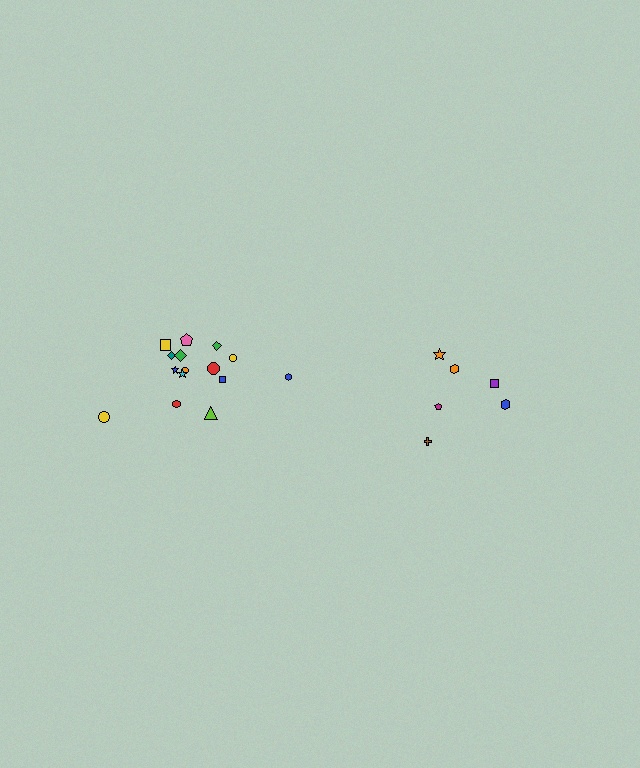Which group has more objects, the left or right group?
The left group.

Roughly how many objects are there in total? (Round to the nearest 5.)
Roughly 20 objects in total.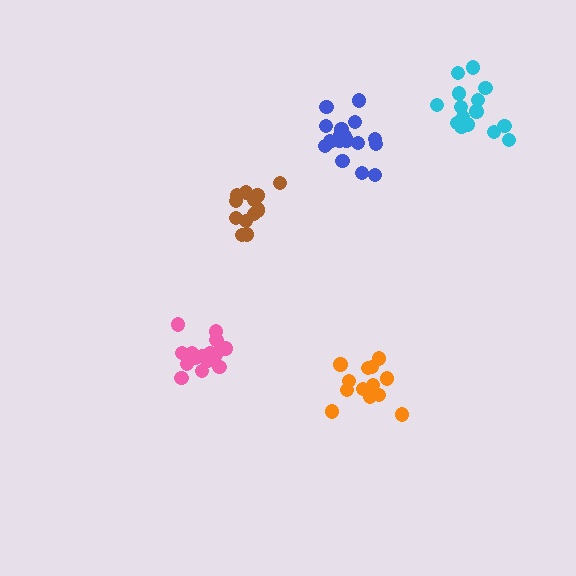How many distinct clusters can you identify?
There are 5 distinct clusters.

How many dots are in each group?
Group 1: 18 dots, Group 2: 13 dots, Group 3: 17 dots, Group 4: 16 dots, Group 5: 13 dots (77 total).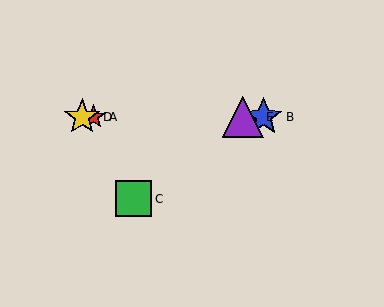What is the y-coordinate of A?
Object A is at y≈117.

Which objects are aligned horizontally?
Objects A, B, D, E are aligned horizontally.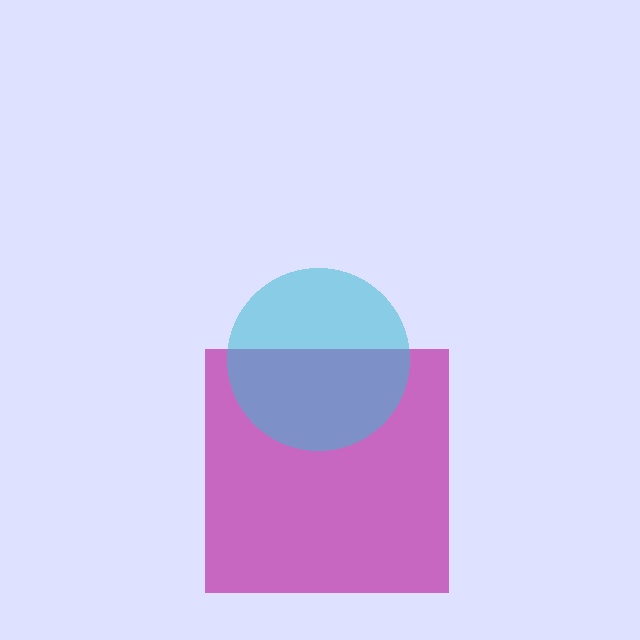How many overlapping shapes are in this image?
There are 2 overlapping shapes in the image.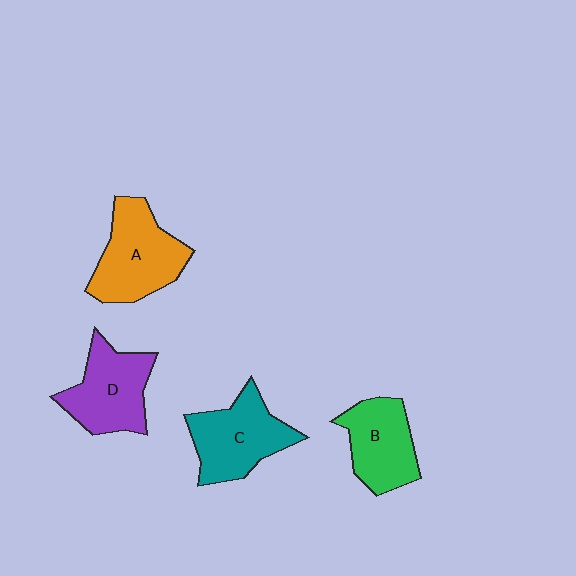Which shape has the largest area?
Shape A (orange).